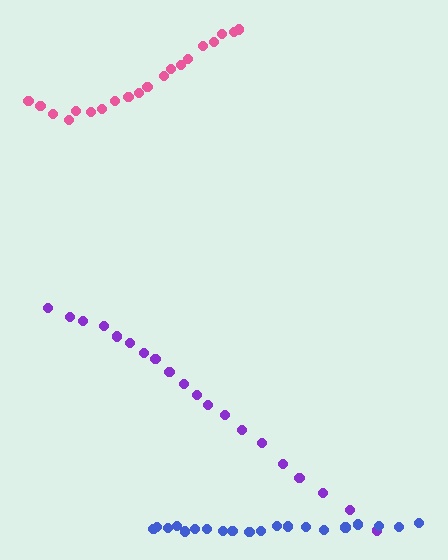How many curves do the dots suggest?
There are 3 distinct paths.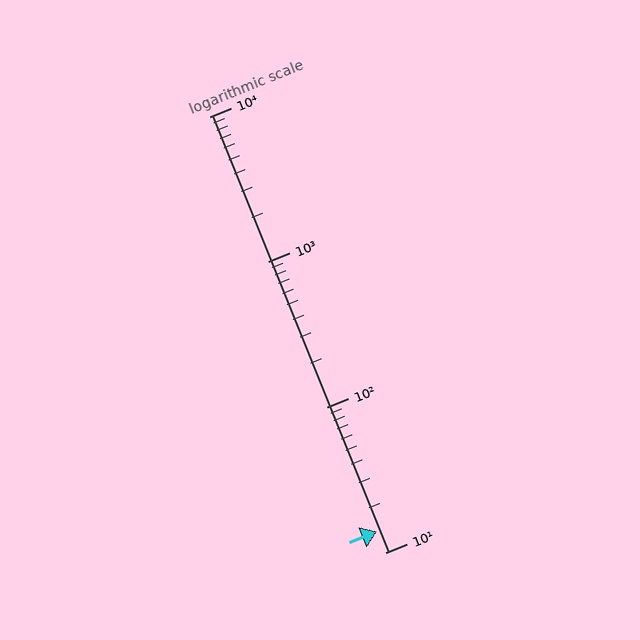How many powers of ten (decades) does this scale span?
The scale spans 3 decades, from 10 to 10000.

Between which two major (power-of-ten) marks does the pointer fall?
The pointer is between 10 and 100.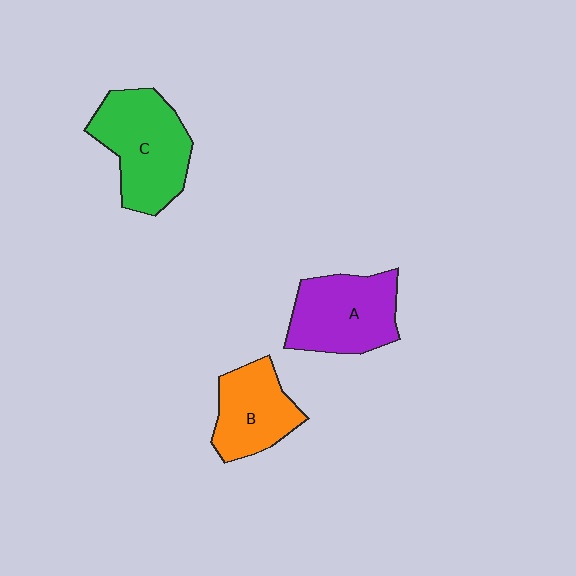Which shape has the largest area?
Shape C (green).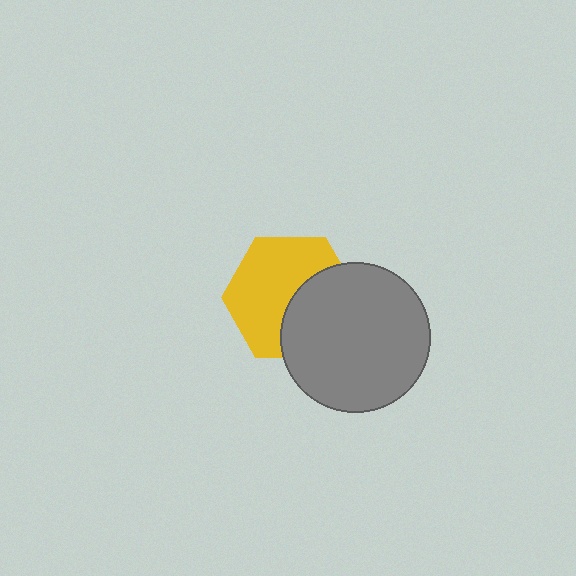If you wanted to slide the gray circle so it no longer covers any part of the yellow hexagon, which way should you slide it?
Slide it toward the lower-right — that is the most direct way to separate the two shapes.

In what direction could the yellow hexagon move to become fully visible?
The yellow hexagon could move toward the upper-left. That would shift it out from behind the gray circle entirely.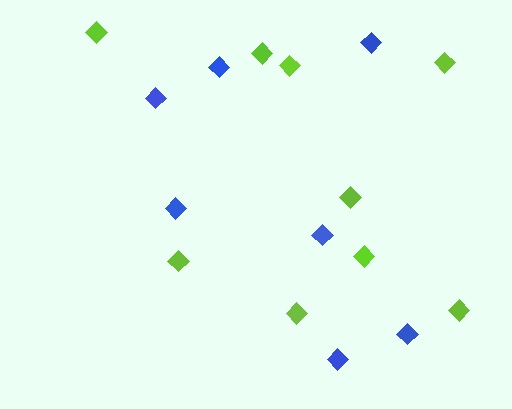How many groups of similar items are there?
There are 2 groups: one group of blue diamonds (7) and one group of lime diamonds (9).